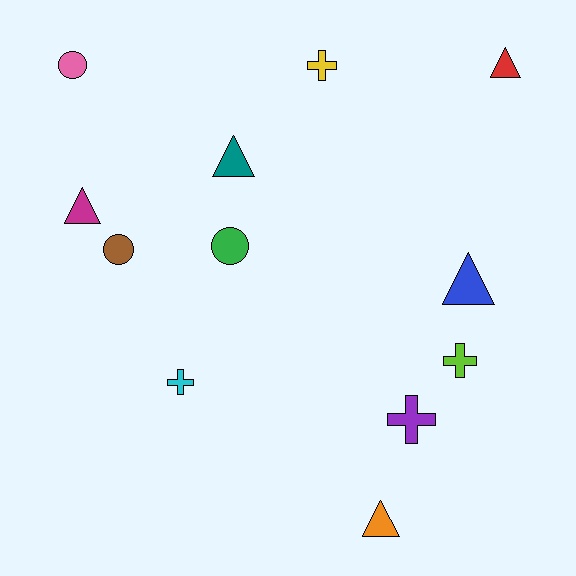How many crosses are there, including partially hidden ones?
There are 4 crosses.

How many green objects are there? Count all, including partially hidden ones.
There is 1 green object.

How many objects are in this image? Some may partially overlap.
There are 12 objects.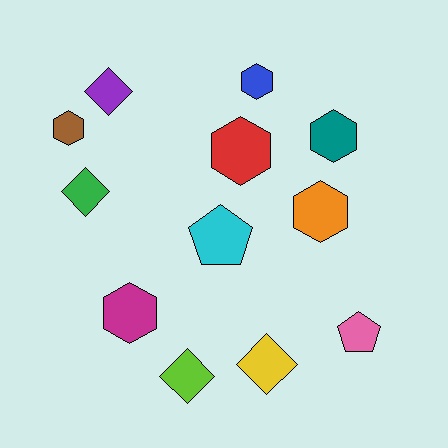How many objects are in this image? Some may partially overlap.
There are 12 objects.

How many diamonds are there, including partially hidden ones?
There are 4 diamonds.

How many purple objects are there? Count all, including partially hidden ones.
There is 1 purple object.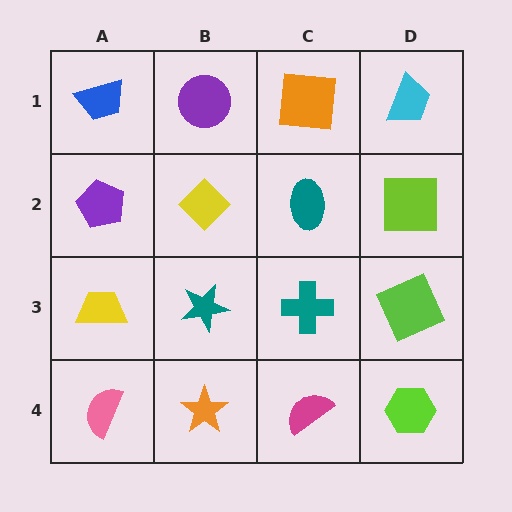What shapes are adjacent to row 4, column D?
A lime square (row 3, column D), a magenta semicircle (row 4, column C).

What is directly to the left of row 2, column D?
A teal ellipse.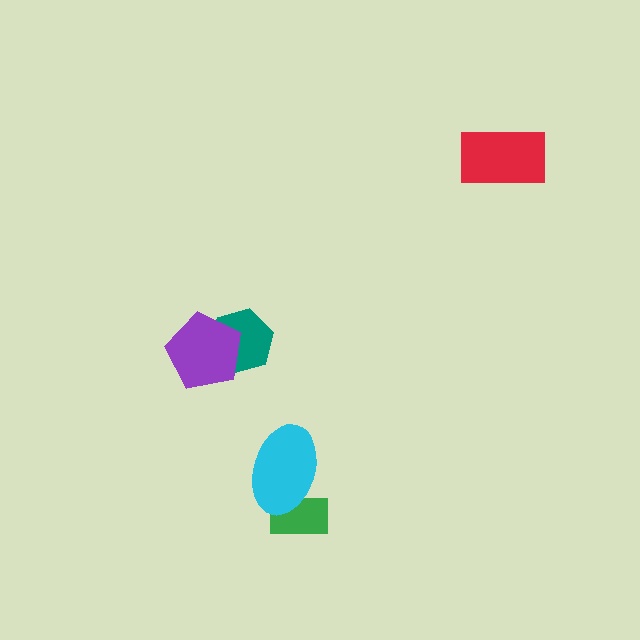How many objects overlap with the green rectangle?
1 object overlaps with the green rectangle.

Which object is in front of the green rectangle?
The cyan ellipse is in front of the green rectangle.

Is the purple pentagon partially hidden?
No, no other shape covers it.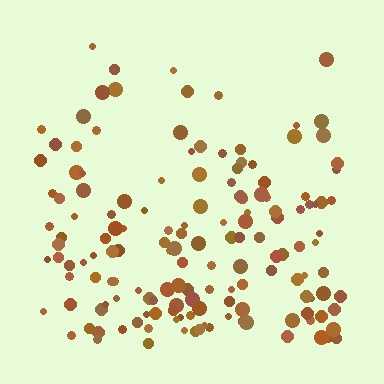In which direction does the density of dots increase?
From top to bottom, with the bottom side densest.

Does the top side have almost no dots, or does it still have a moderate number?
Still a moderate number, just noticeably fewer than the bottom.